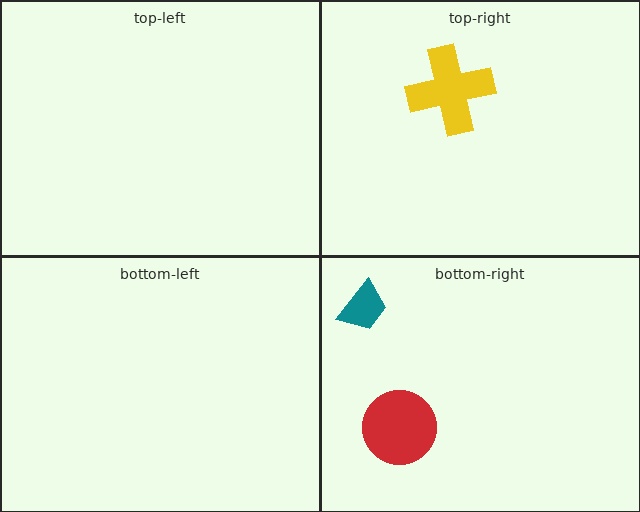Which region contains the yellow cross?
The top-right region.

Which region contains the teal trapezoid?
The bottom-right region.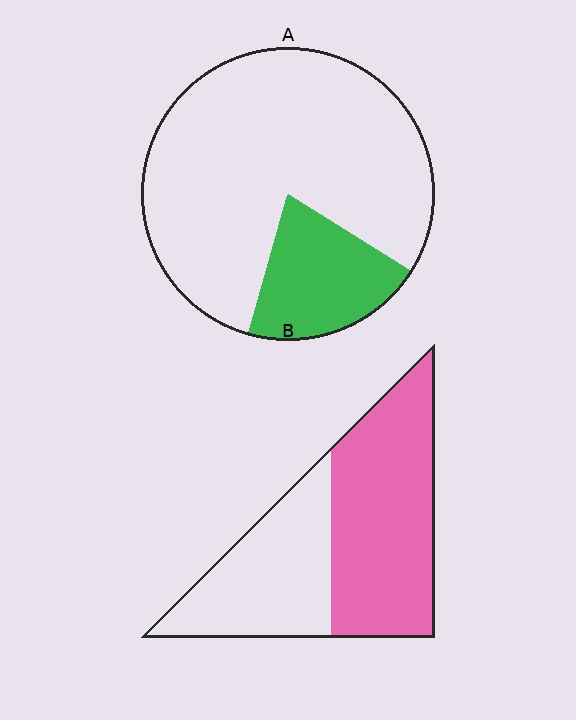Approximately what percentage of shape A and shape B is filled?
A is approximately 20% and B is approximately 60%.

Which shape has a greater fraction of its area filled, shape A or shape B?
Shape B.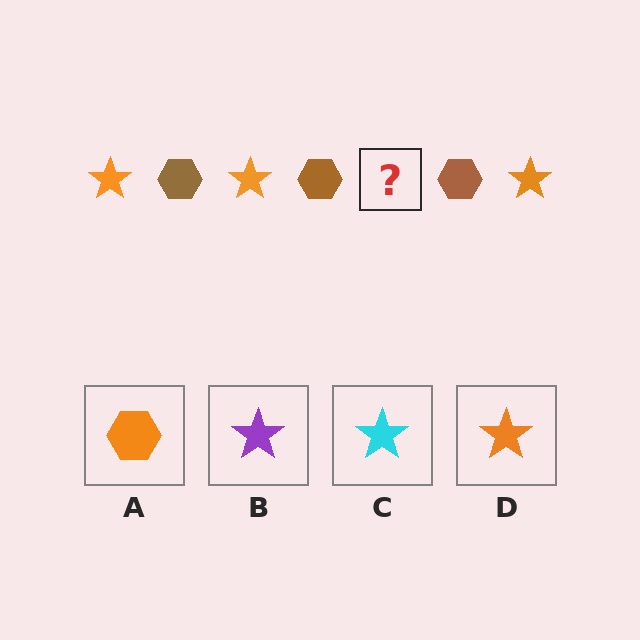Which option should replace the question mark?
Option D.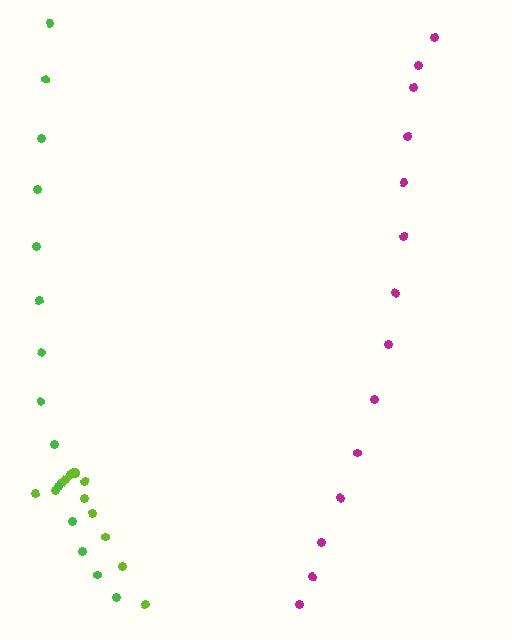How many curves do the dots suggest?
There are 3 distinct paths.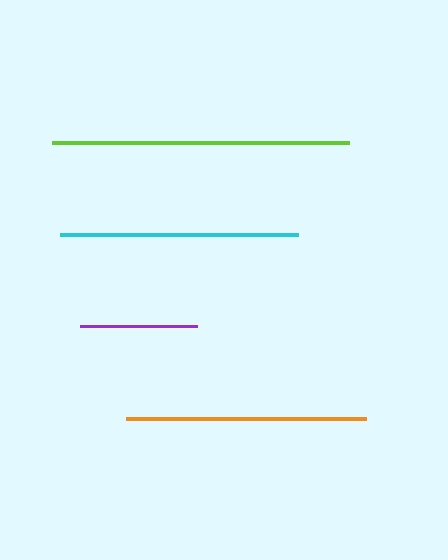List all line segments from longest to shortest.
From longest to shortest: lime, orange, cyan, purple.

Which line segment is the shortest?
The purple line is the shortest at approximately 117 pixels.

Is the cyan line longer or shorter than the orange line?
The orange line is longer than the cyan line.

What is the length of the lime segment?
The lime segment is approximately 297 pixels long.